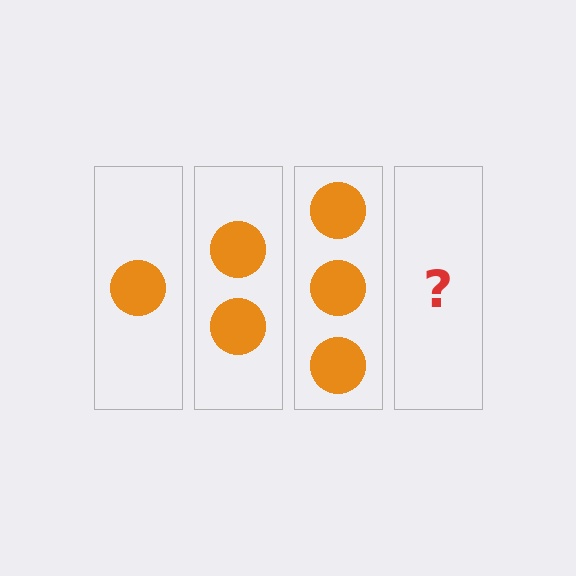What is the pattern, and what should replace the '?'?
The pattern is that each step adds one more circle. The '?' should be 4 circles.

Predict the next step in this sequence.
The next step is 4 circles.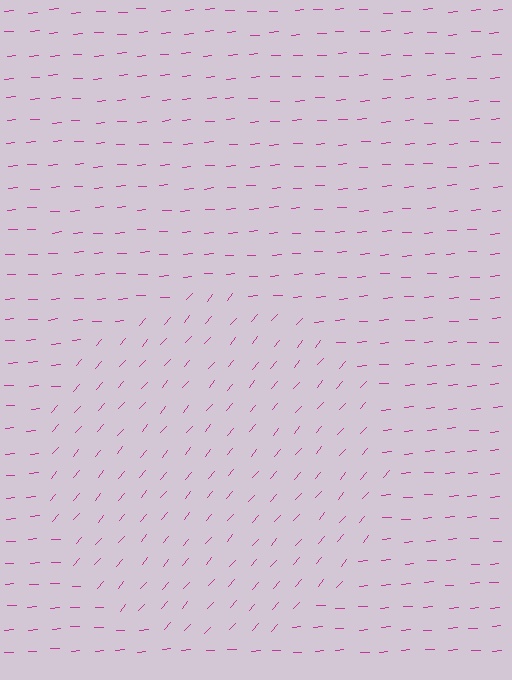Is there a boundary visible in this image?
Yes, there is a texture boundary formed by a change in line orientation.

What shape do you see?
I see a circle.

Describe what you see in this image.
The image is filled with small magenta line segments. A circle region in the image has lines oriented differently from the surrounding lines, creating a visible texture boundary.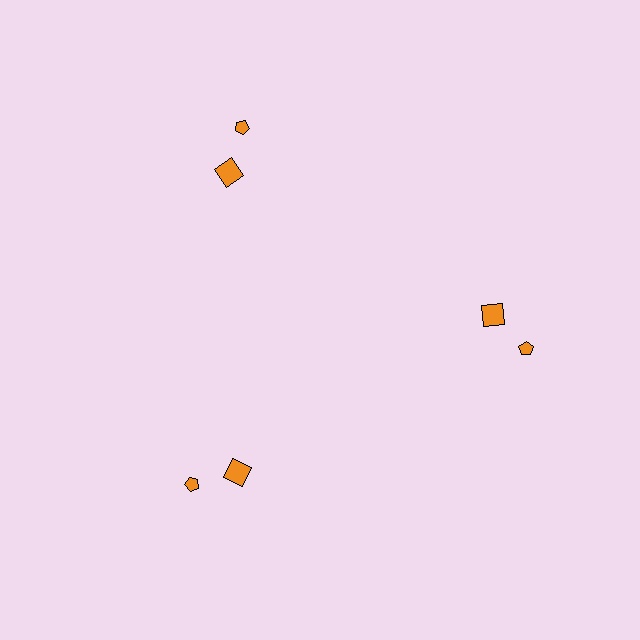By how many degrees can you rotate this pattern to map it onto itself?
The pattern maps onto itself every 120 degrees of rotation.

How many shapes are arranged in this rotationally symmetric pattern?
There are 6 shapes, arranged in 3 groups of 2.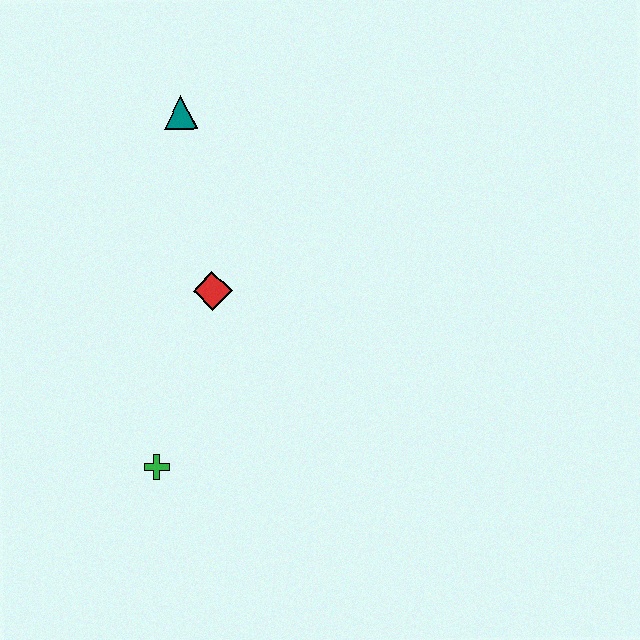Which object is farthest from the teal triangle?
The green cross is farthest from the teal triangle.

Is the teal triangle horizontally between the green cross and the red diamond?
Yes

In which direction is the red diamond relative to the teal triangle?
The red diamond is below the teal triangle.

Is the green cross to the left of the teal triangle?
Yes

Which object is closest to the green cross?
The red diamond is closest to the green cross.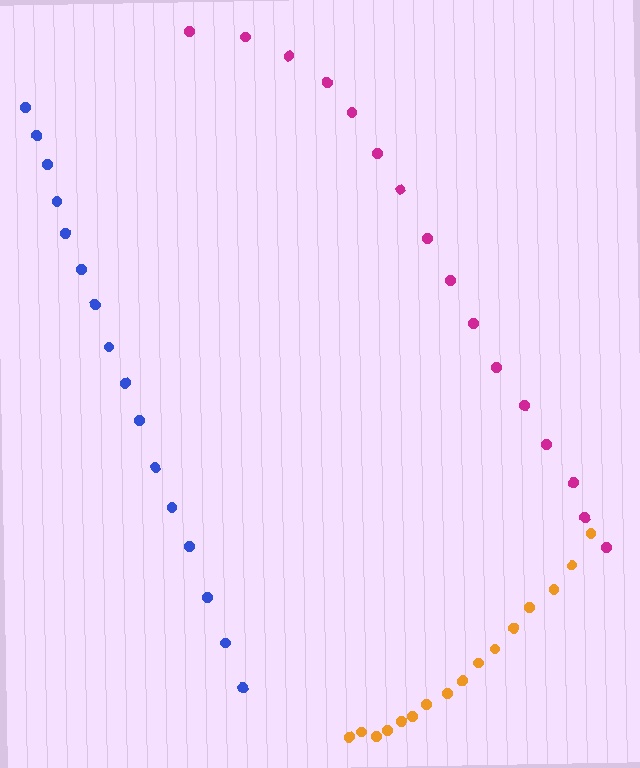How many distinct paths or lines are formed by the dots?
There are 3 distinct paths.